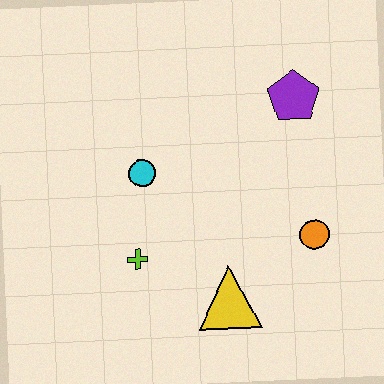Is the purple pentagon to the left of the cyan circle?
No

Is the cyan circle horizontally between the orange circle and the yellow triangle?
No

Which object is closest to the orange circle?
The yellow triangle is closest to the orange circle.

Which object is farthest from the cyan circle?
The orange circle is farthest from the cyan circle.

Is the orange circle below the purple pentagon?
Yes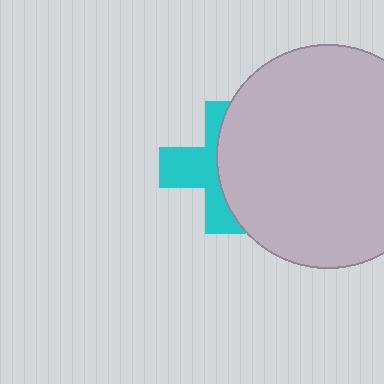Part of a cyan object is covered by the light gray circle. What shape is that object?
It is a cross.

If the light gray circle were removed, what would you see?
You would see the complete cyan cross.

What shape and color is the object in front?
The object in front is a light gray circle.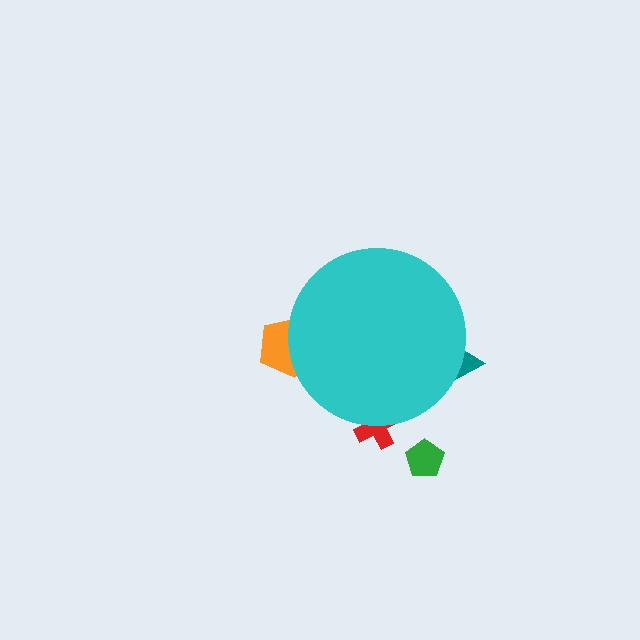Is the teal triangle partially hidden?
Yes, the teal triangle is partially hidden behind the cyan circle.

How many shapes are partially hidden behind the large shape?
3 shapes are partially hidden.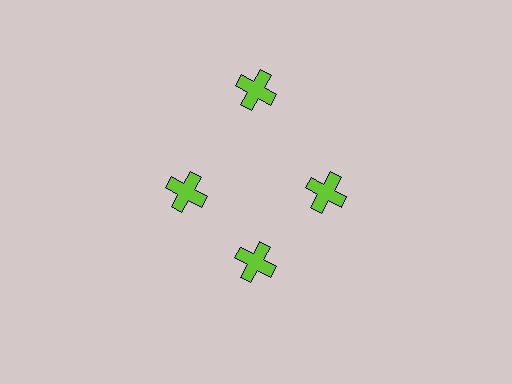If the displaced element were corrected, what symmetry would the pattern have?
It would have 4-fold rotational symmetry — the pattern would map onto itself every 90 degrees.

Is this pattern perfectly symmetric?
No. The 4 lime crosses are arranged in a ring, but one element near the 12 o'clock position is pushed outward from the center, breaking the 4-fold rotational symmetry.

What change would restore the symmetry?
The symmetry would be restored by moving it inward, back onto the ring so that all 4 crosses sit at equal angles and equal distance from the center.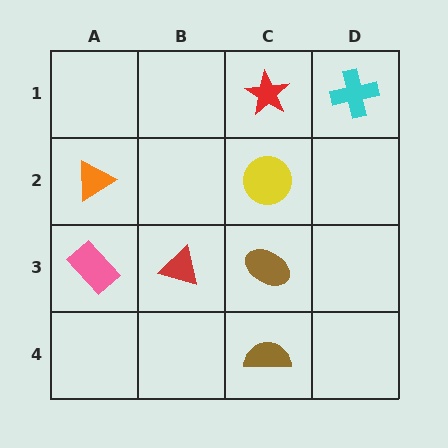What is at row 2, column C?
A yellow circle.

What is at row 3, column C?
A brown ellipse.